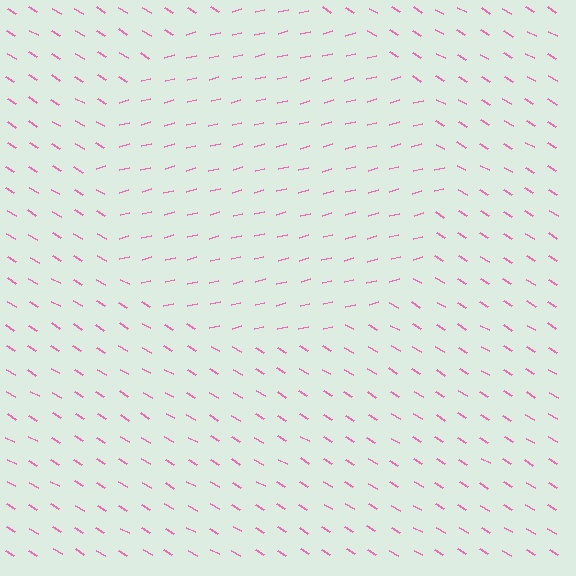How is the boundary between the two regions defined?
The boundary is defined purely by a change in line orientation (approximately 45 degrees difference). All lines are the same color and thickness.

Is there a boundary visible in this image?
Yes, there is a texture boundary formed by a change in line orientation.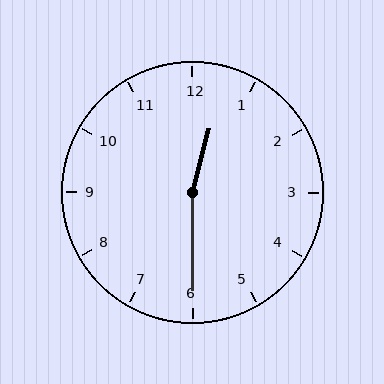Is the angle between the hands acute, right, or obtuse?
It is obtuse.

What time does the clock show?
12:30.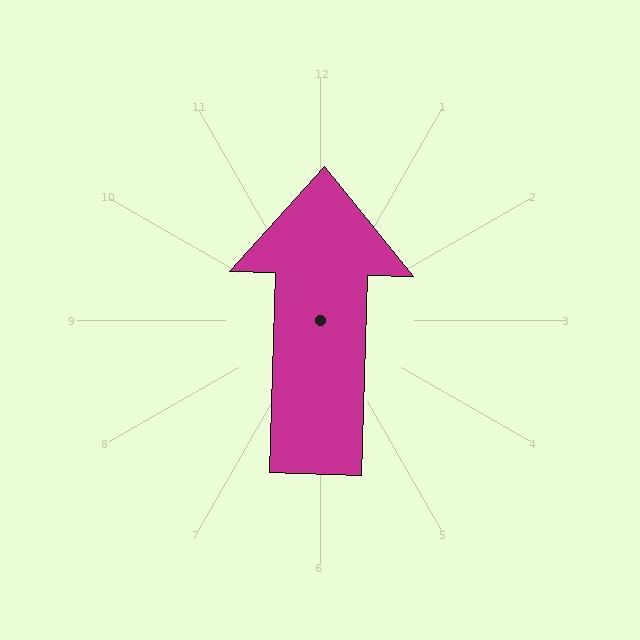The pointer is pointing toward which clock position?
Roughly 12 o'clock.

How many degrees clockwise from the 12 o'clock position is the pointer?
Approximately 2 degrees.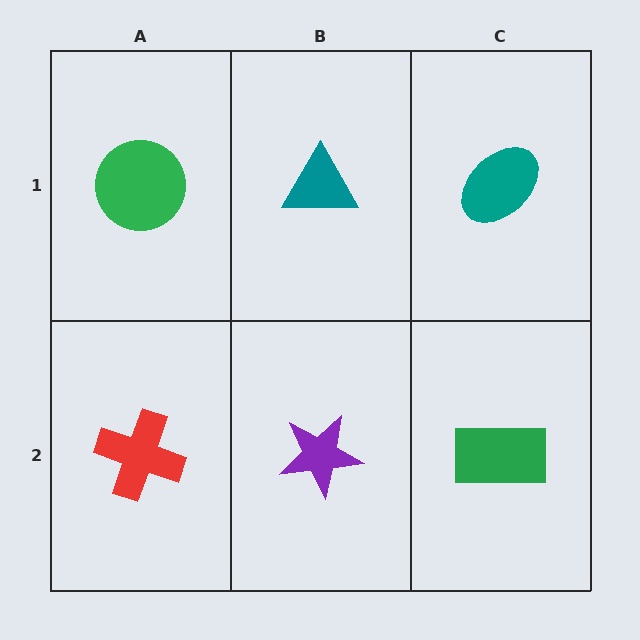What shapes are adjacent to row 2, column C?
A teal ellipse (row 1, column C), a purple star (row 2, column B).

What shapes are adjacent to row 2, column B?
A teal triangle (row 1, column B), a red cross (row 2, column A), a green rectangle (row 2, column C).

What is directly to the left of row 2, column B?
A red cross.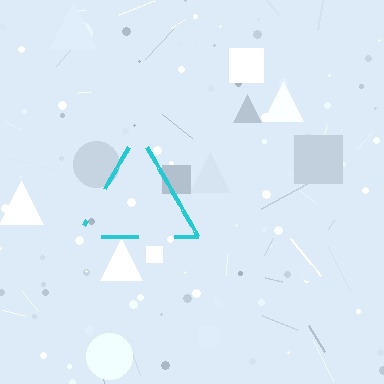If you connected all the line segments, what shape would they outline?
They would outline a triangle.